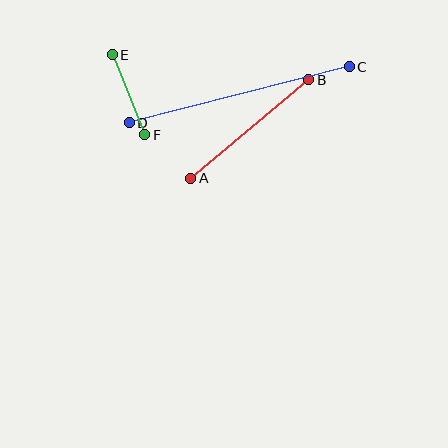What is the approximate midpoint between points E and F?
The midpoint is at approximately (128, 95) pixels.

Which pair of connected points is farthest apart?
Points C and D are farthest apart.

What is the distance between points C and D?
The distance is approximately 227 pixels.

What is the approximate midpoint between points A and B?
The midpoint is at approximately (250, 129) pixels.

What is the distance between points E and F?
The distance is approximately 87 pixels.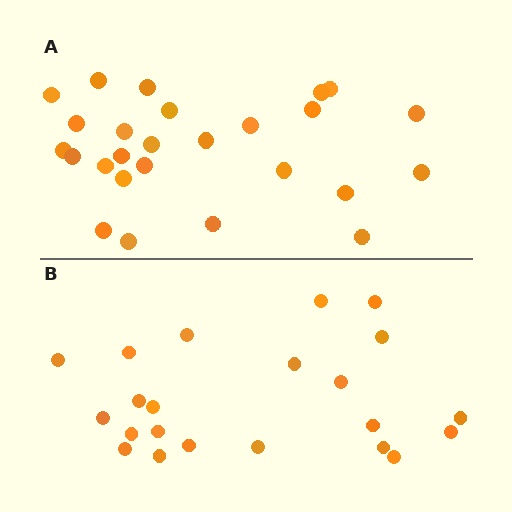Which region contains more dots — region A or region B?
Region A (the top region) has more dots.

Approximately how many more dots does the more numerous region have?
Region A has about 4 more dots than region B.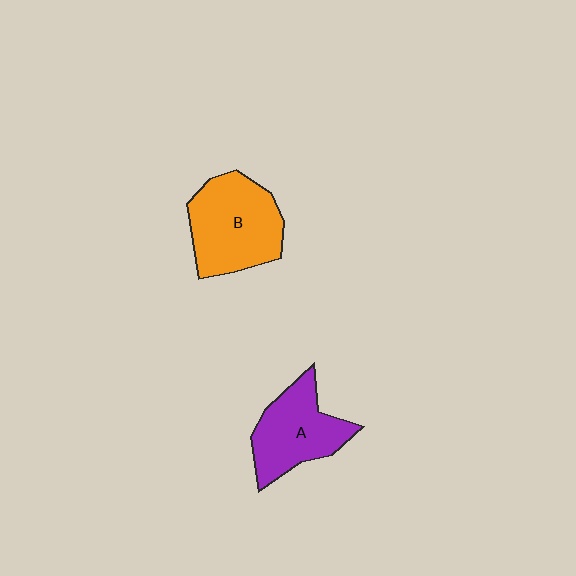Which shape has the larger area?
Shape B (orange).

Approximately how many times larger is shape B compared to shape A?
Approximately 1.2 times.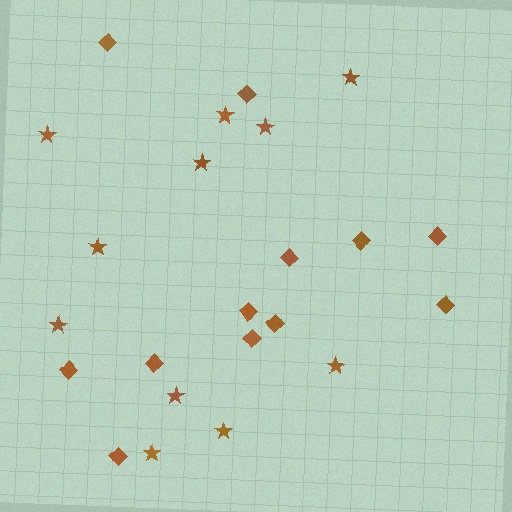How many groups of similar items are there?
There are 2 groups: one group of stars (11) and one group of diamonds (12).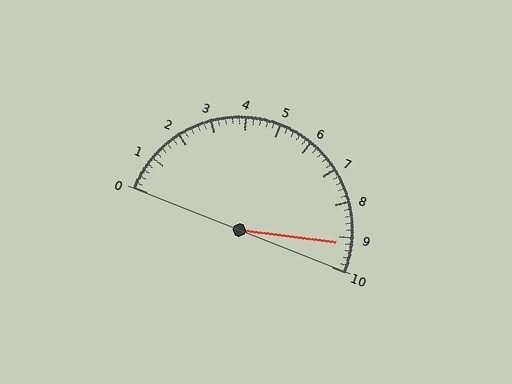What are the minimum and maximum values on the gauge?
The gauge ranges from 0 to 10.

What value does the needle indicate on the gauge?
The needle indicates approximately 9.2.